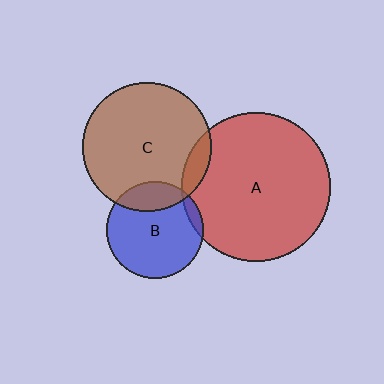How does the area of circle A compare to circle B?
Approximately 2.4 times.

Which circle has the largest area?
Circle A (red).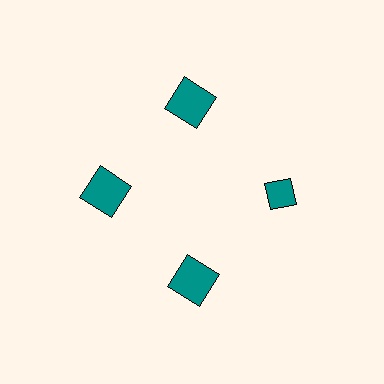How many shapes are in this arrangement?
There are 4 shapes arranged in a ring pattern.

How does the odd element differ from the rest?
It has a different shape: diamond instead of square.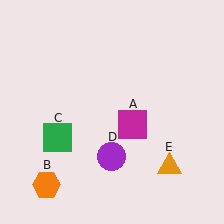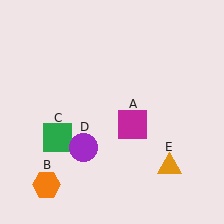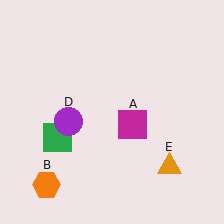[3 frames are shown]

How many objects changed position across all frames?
1 object changed position: purple circle (object D).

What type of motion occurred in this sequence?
The purple circle (object D) rotated clockwise around the center of the scene.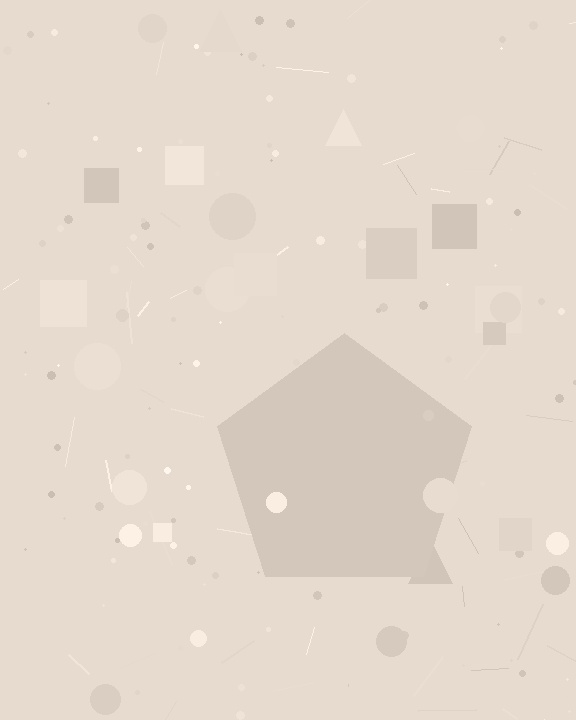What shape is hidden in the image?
A pentagon is hidden in the image.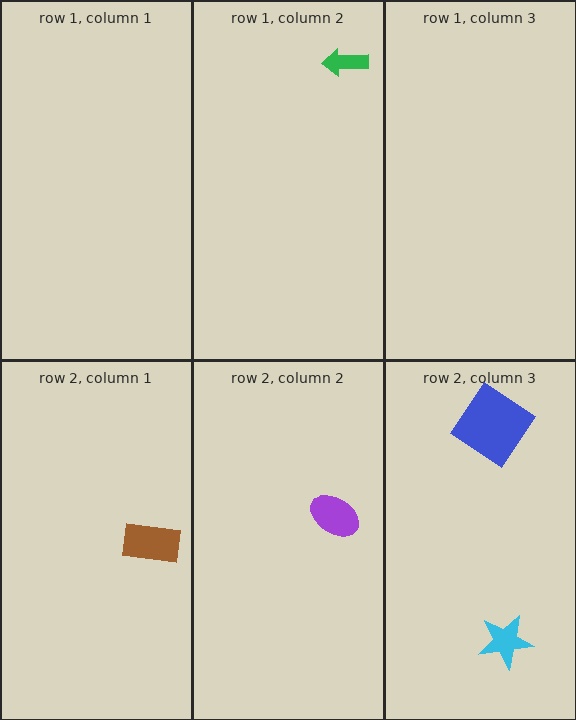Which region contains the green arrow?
The row 1, column 2 region.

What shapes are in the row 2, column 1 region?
The brown rectangle.